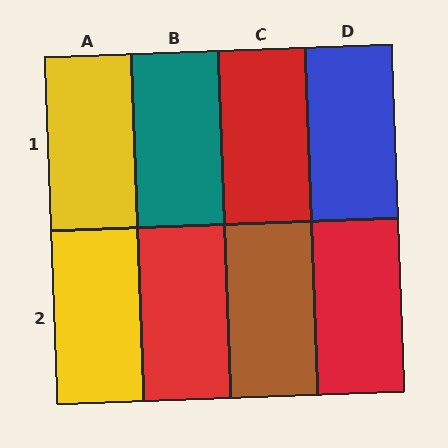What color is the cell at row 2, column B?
Red.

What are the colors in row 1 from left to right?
Yellow, teal, red, blue.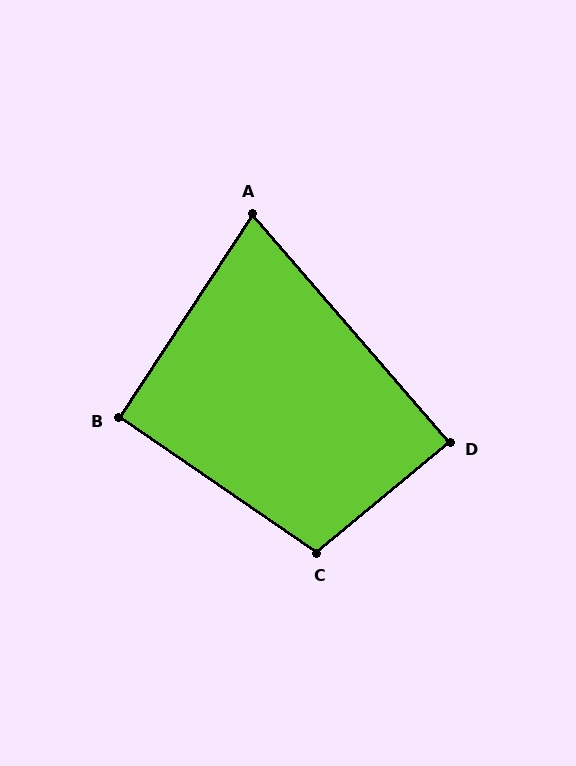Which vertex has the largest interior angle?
C, at approximately 106 degrees.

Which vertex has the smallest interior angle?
A, at approximately 74 degrees.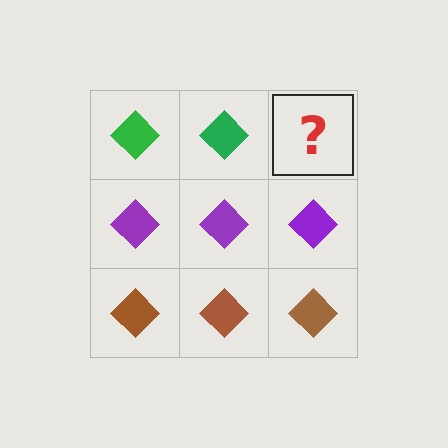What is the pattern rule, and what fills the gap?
The rule is that each row has a consistent color. The gap should be filled with a green diamond.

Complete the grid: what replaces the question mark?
The question mark should be replaced with a green diamond.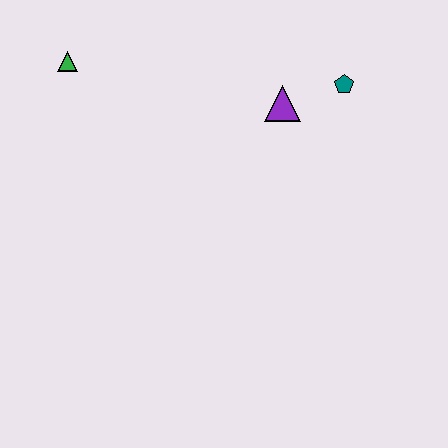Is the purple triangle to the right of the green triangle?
Yes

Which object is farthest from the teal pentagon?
The green triangle is farthest from the teal pentagon.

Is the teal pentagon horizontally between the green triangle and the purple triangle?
No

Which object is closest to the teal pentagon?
The purple triangle is closest to the teal pentagon.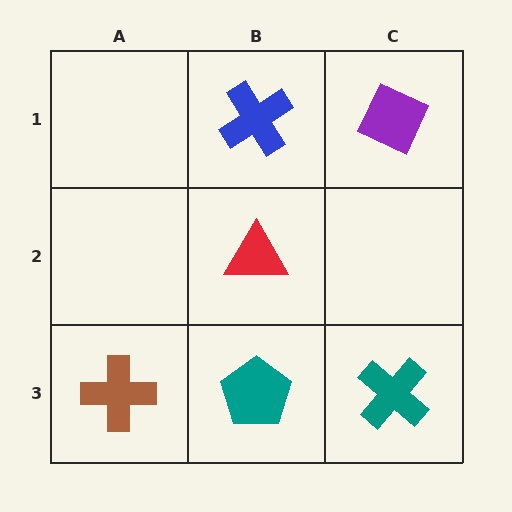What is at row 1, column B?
A blue cross.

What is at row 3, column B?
A teal pentagon.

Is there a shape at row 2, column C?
No, that cell is empty.